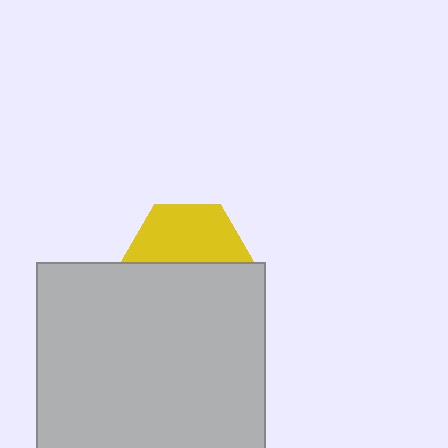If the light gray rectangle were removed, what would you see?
You would see the complete yellow hexagon.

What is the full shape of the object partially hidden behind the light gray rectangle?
The partially hidden object is a yellow hexagon.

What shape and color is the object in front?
The object in front is a light gray rectangle.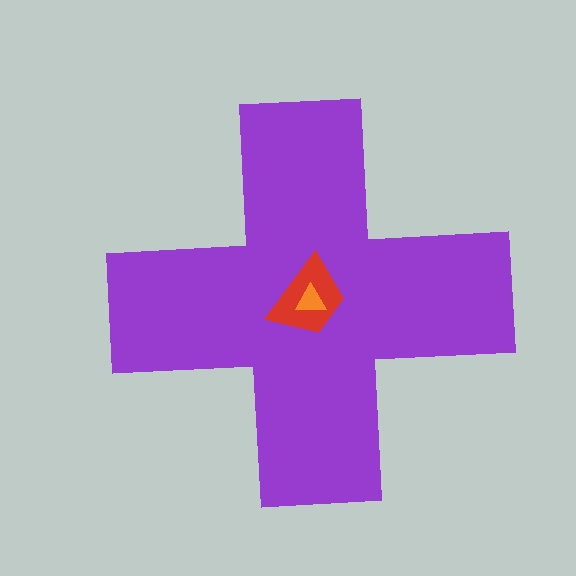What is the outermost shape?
The purple cross.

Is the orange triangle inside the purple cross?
Yes.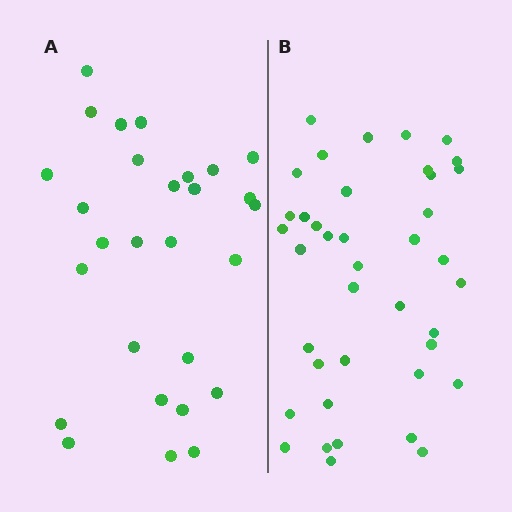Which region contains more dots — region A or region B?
Region B (the right region) has more dots.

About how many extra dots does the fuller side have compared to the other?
Region B has roughly 12 or so more dots than region A.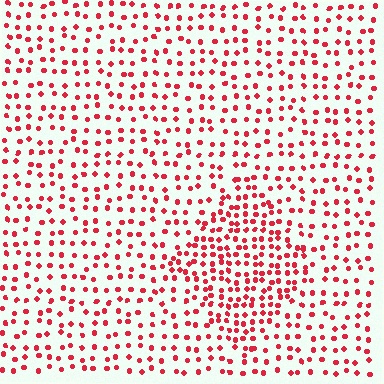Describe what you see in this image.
The image contains small red elements arranged at two different densities. A diamond-shaped region is visible where the elements are more densely packed than the surrounding area.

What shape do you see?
I see a diamond.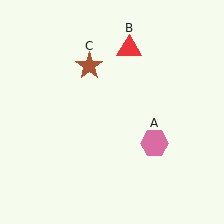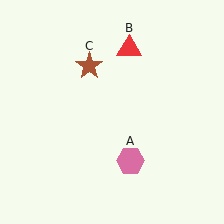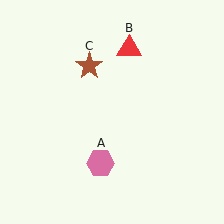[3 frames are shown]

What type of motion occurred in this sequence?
The pink hexagon (object A) rotated clockwise around the center of the scene.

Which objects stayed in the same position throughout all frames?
Red triangle (object B) and brown star (object C) remained stationary.